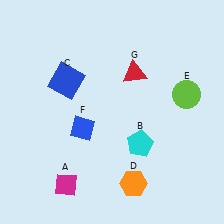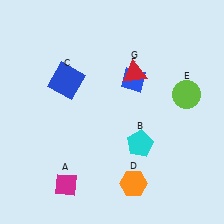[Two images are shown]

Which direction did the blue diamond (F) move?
The blue diamond (F) moved right.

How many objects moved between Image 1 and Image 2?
1 object moved between the two images.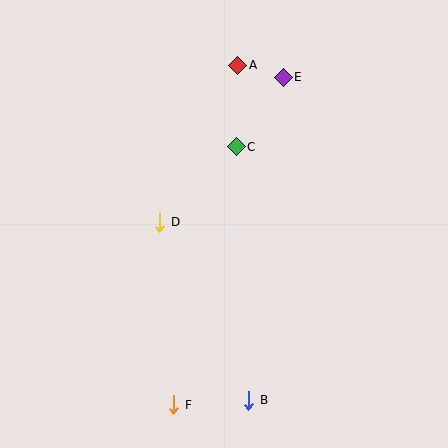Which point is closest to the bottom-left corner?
Point F is closest to the bottom-left corner.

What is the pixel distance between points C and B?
The distance between C and B is 254 pixels.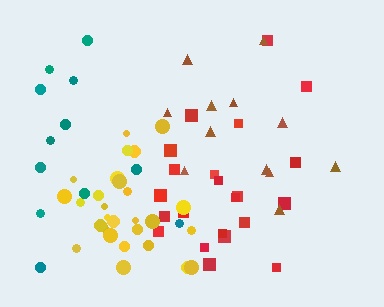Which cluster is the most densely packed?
Yellow.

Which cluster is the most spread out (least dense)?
Teal.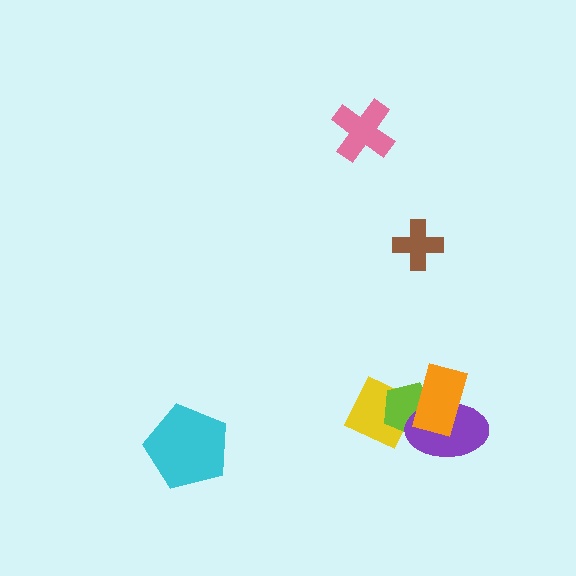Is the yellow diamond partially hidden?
Yes, it is partially covered by another shape.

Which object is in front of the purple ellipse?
The orange rectangle is in front of the purple ellipse.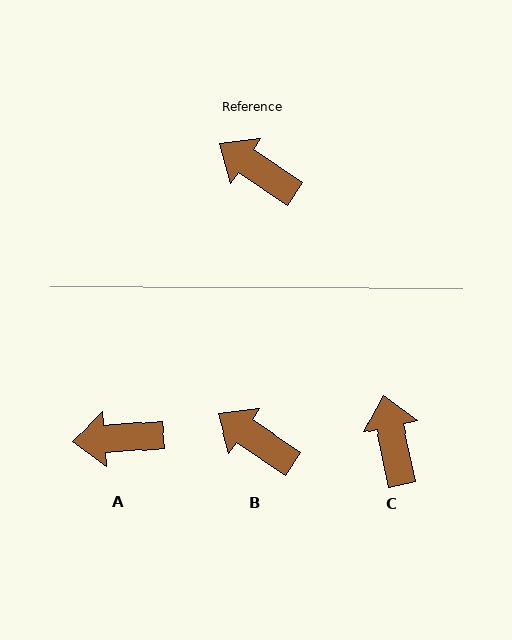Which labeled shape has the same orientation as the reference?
B.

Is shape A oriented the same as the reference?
No, it is off by about 39 degrees.